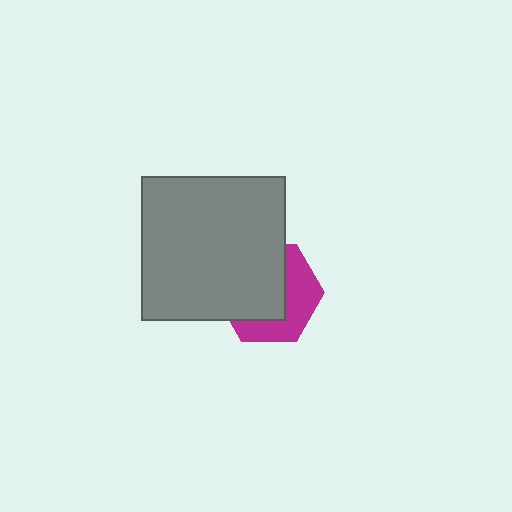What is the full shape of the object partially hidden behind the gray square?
The partially hidden object is a magenta hexagon.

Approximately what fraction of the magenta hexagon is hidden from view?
Roughly 57% of the magenta hexagon is hidden behind the gray square.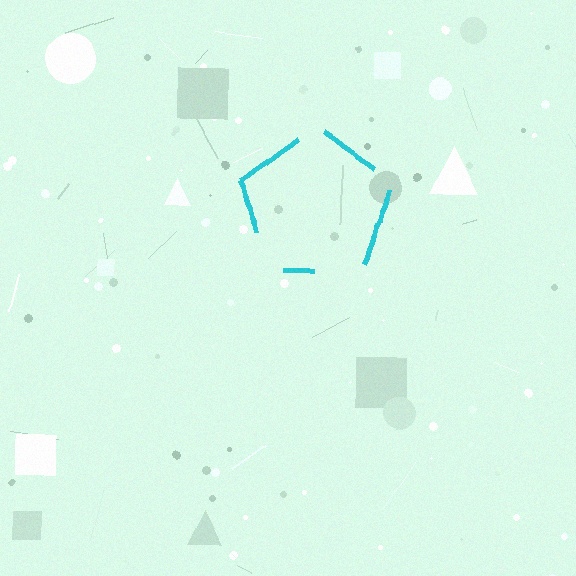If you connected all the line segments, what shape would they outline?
They would outline a pentagon.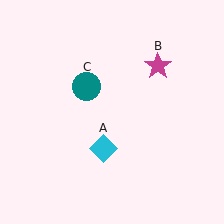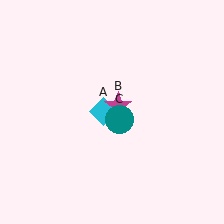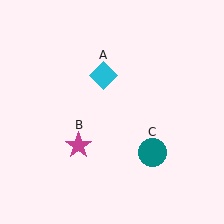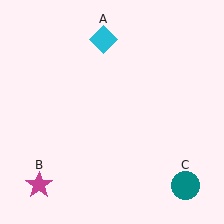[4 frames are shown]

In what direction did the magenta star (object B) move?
The magenta star (object B) moved down and to the left.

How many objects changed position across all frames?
3 objects changed position: cyan diamond (object A), magenta star (object B), teal circle (object C).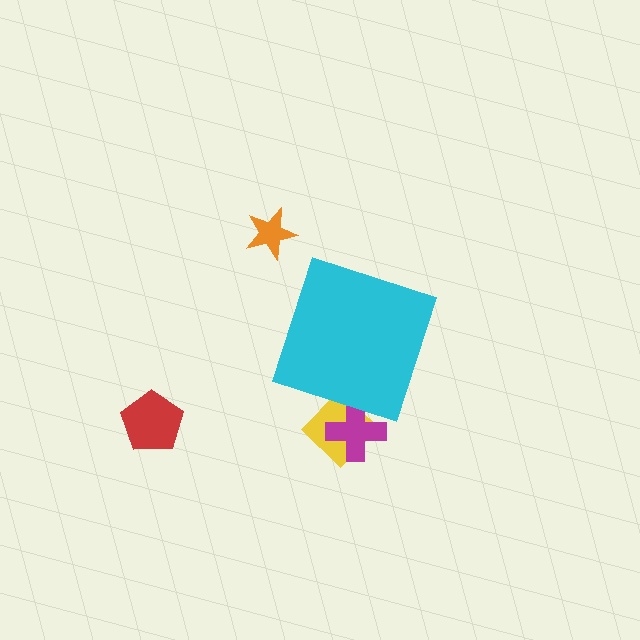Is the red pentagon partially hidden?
No, the red pentagon is fully visible.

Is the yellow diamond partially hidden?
Yes, the yellow diamond is partially hidden behind the cyan diamond.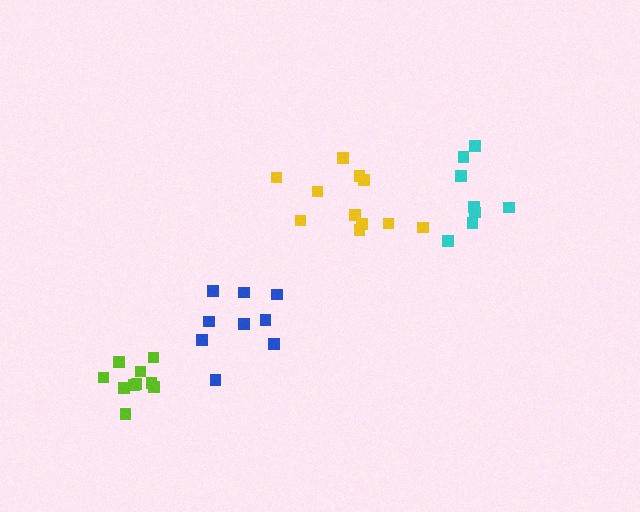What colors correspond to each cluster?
The clusters are colored: cyan, blue, yellow, lime.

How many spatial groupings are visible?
There are 4 spatial groupings.